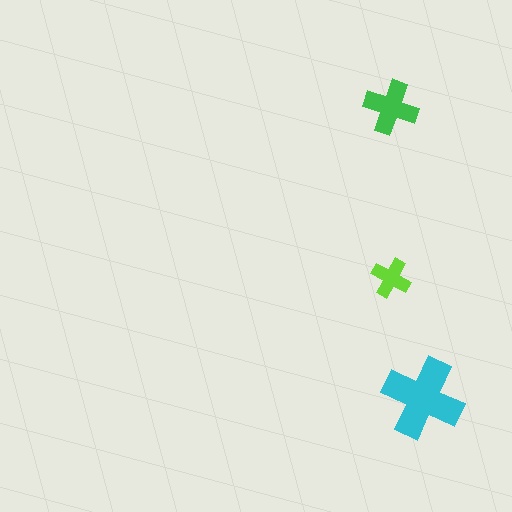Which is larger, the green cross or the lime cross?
The green one.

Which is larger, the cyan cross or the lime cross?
The cyan one.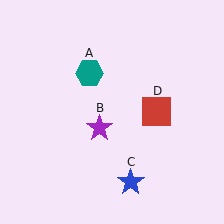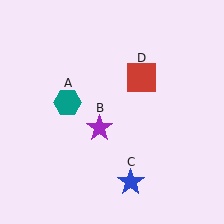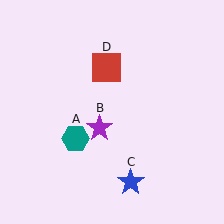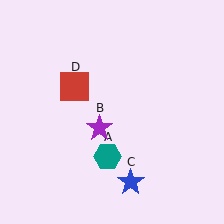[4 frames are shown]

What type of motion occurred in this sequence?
The teal hexagon (object A), red square (object D) rotated counterclockwise around the center of the scene.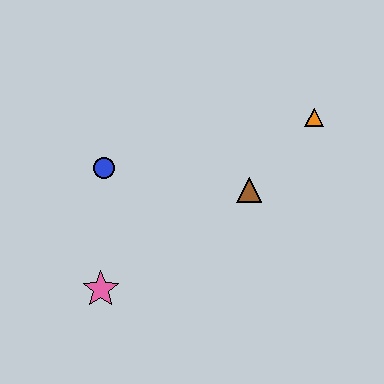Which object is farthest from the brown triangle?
The pink star is farthest from the brown triangle.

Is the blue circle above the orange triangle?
No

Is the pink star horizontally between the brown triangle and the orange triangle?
No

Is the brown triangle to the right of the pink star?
Yes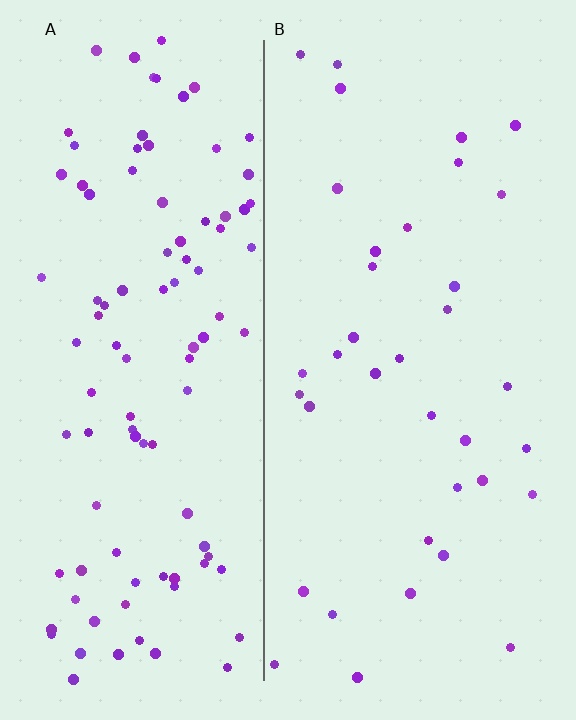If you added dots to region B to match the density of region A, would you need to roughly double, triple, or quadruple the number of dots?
Approximately triple.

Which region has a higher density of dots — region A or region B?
A (the left).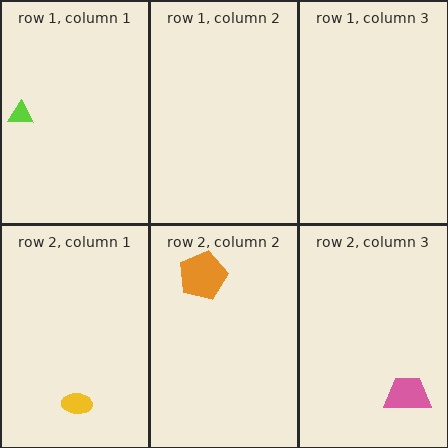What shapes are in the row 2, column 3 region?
The pink trapezoid.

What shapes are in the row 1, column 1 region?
The lime triangle.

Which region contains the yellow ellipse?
The row 2, column 1 region.